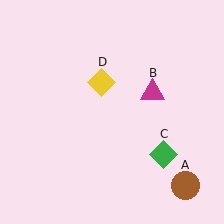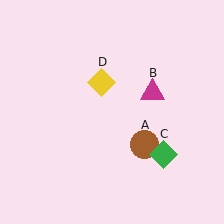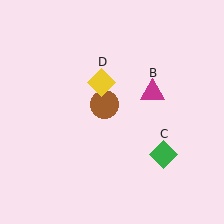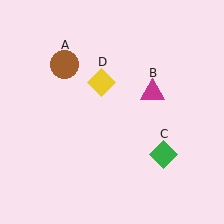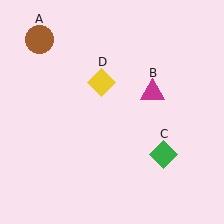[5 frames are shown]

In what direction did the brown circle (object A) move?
The brown circle (object A) moved up and to the left.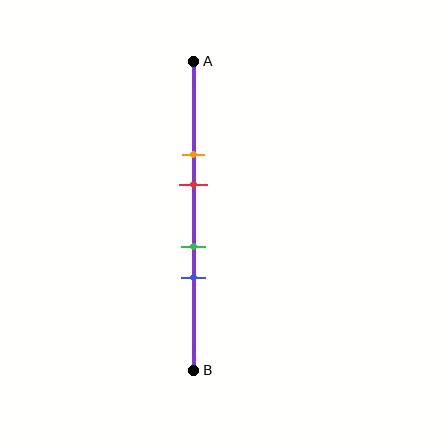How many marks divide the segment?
There are 4 marks dividing the segment.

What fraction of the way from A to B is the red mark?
The red mark is approximately 40% (0.4) of the way from A to B.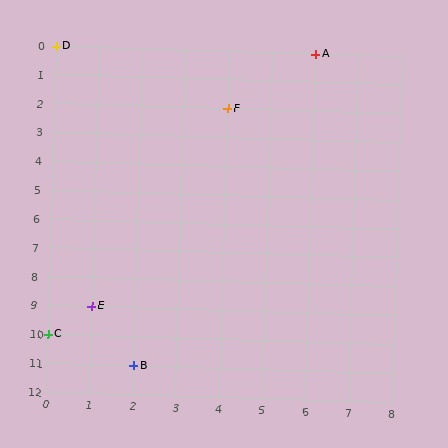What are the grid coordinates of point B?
Point B is at grid coordinates (2, 11).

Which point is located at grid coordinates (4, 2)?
Point F is at (4, 2).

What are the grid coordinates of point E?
Point E is at grid coordinates (1, 9).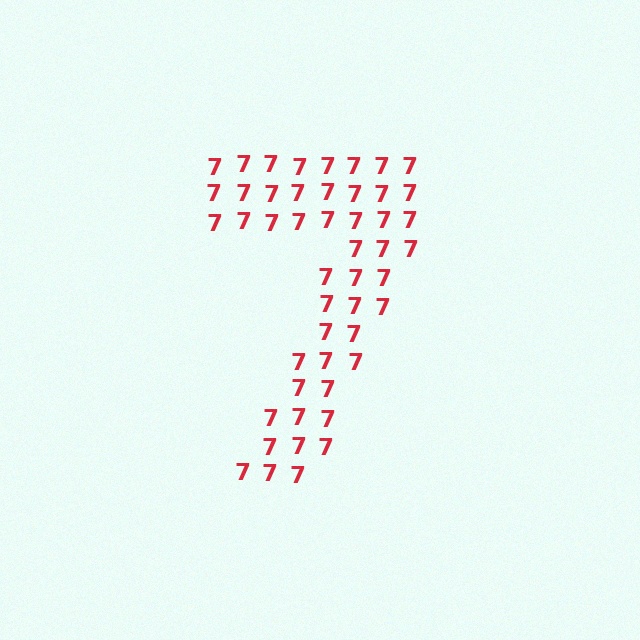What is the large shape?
The large shape is the digit 7.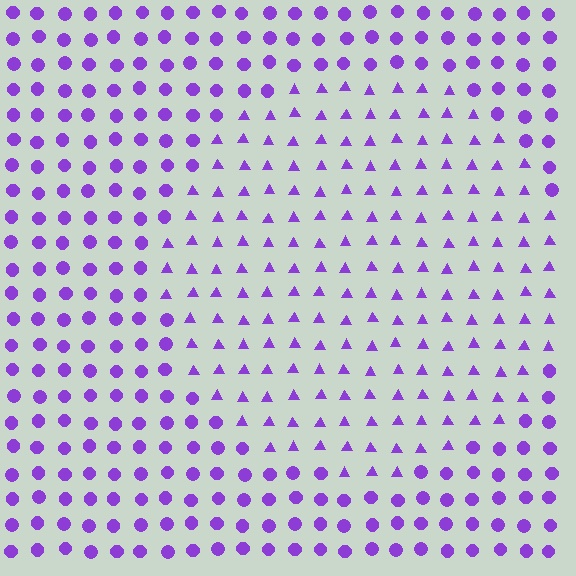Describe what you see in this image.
The image is filled with small purple elements arranged in a uniform grid. A circle-shaped region contains triangles, while the surrounding area contains circles. The boundary is defined purely by the change in element shape.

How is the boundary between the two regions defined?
The boundary is defined by a change in element shape: triangles inside vs. circles outside. All elements share the same color and spacing.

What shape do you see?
I see a circle.